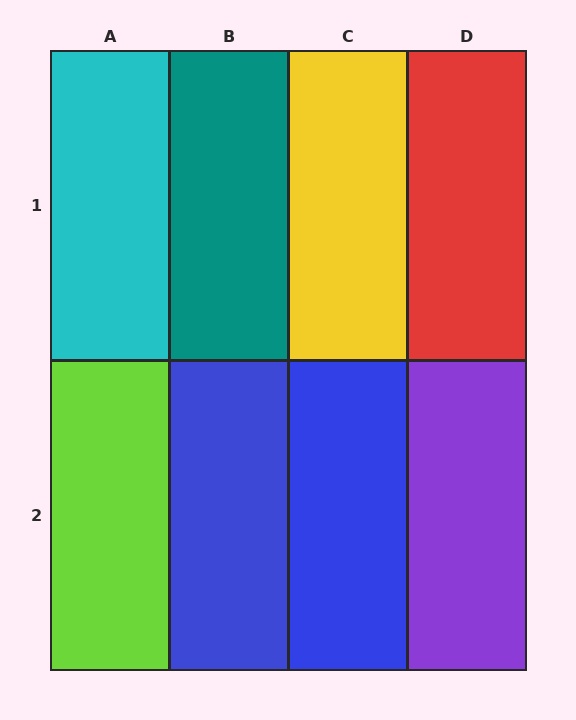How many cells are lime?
1 cell is lime.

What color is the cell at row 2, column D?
Purple.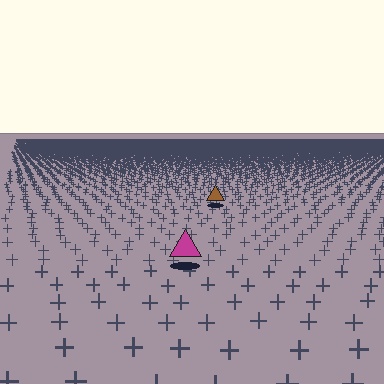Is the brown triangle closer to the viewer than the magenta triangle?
No. The magenta triangle is closer — you can tell from the texture gradient: the ground texture is coarser near it.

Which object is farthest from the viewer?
The brown triangle is farthest from the viewer. It appears smaller and the ground texture around it is denser.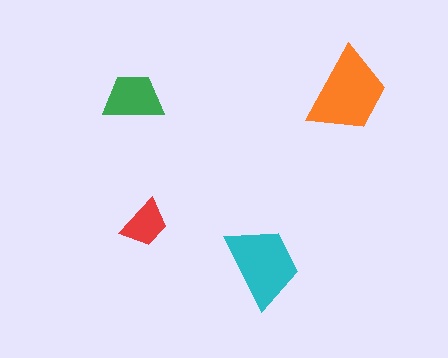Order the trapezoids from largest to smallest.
the orange one, the cyan one, the green one, the red one.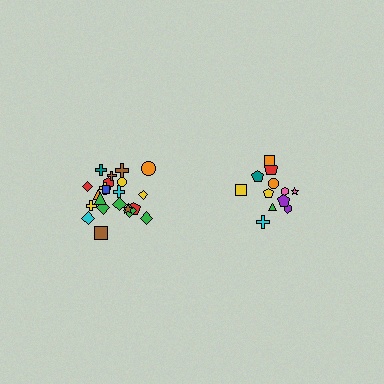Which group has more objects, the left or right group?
The left group.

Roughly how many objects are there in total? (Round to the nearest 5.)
Roughly 35 objects in total.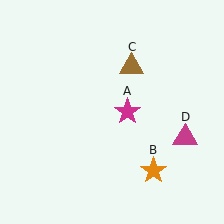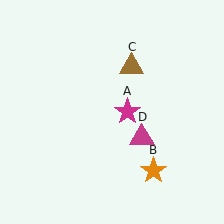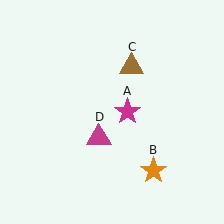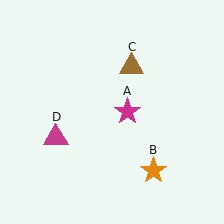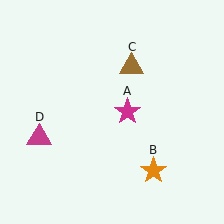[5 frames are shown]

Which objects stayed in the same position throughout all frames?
Magenta star (object A) and orange star (object B) and brown triangle (object C) remained stationary.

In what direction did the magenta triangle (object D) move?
The magenta triangle (object D) moved left.